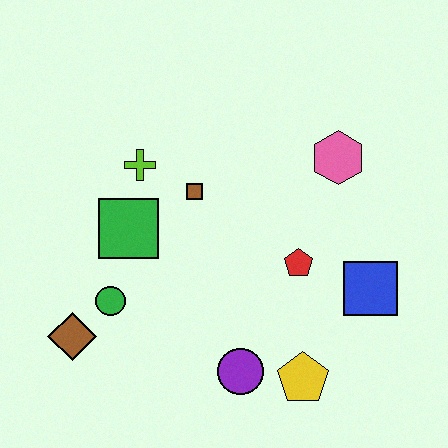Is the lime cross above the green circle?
Yes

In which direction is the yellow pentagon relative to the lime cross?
The yellow pentagon is below the lime cross.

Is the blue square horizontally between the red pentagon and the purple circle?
No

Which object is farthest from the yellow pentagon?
The lime cross is farthest from the yellow pentagon.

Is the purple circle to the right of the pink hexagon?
No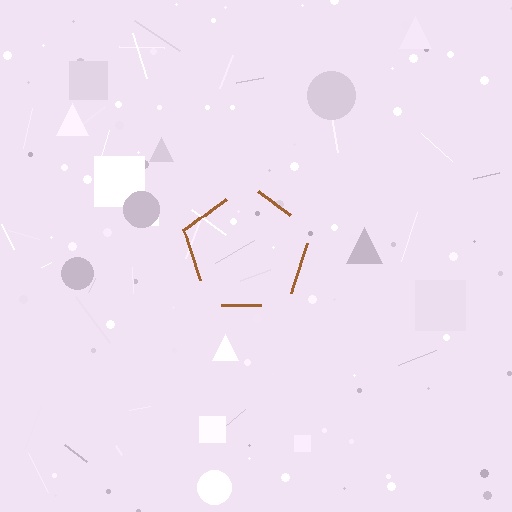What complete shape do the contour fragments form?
The contour fragments form a pentagon.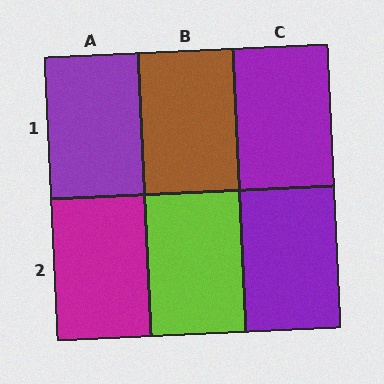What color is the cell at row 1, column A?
Purple.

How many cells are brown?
1 cell is brown.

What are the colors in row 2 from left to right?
Magenta, lime, purple.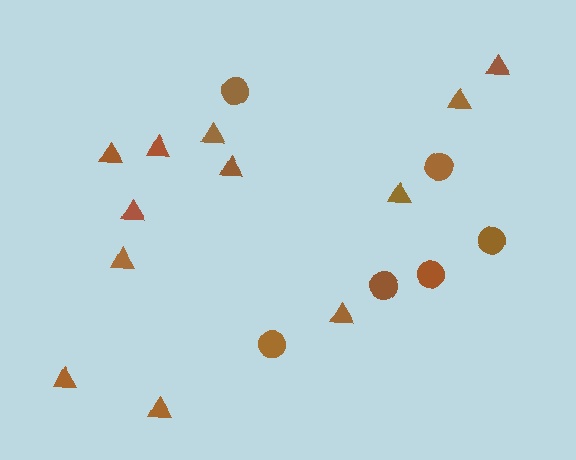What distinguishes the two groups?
There are 2 groups: one group of triangles (12) and one group of circles (6).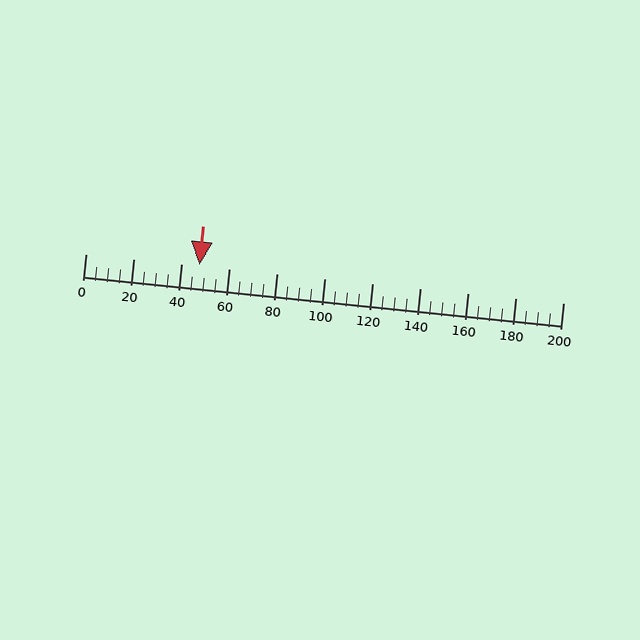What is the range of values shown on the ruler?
The ruler shows values from 0 to 200.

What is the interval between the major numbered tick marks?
The major tick marks are spaced 20 units apart.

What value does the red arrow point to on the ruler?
The red arrow points to approximately 48.